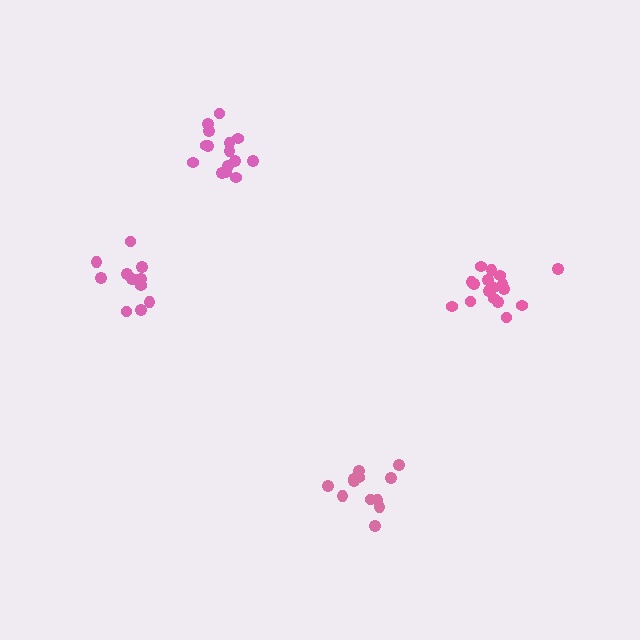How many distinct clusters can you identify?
There are 4 distinct clusters.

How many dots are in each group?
Group 1: 15 dots, Group 2: 12 dots, Group 3: 17 dots, Group 4: 12 dots (56 total).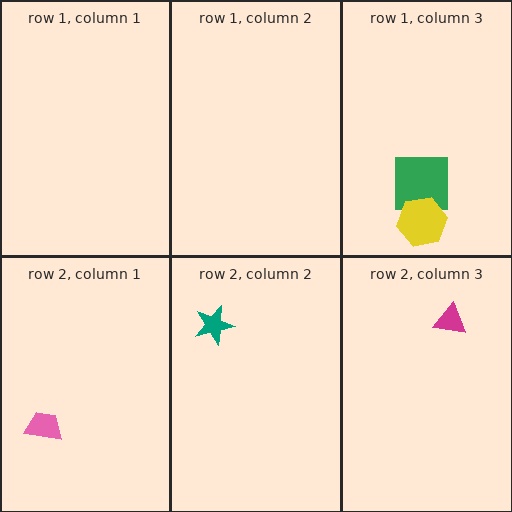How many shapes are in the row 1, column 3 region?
2.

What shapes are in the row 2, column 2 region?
The teal star.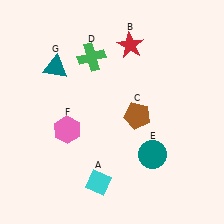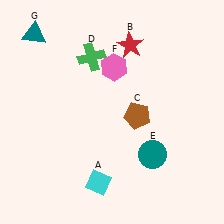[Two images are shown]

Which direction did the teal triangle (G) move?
The teal triangle (G) moved up.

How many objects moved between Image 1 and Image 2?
2 objects moved between the two images.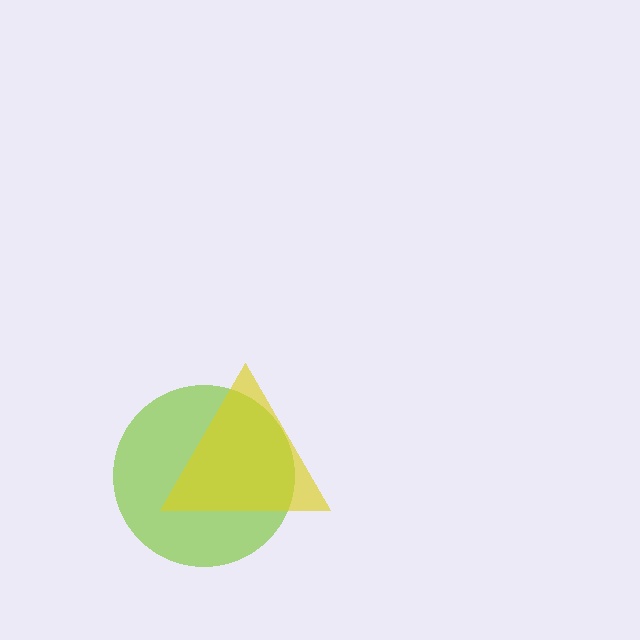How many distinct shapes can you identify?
There are 2 distinct shapes: a lime circle, a yellow triangle.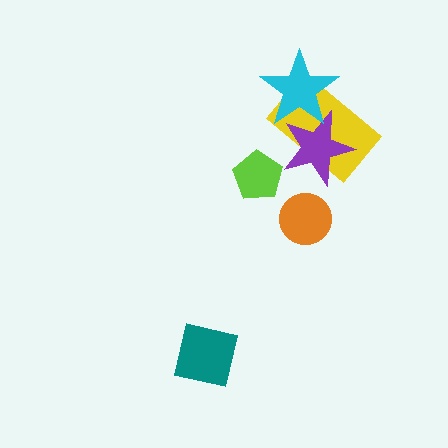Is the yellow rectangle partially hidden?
Yes, it is partially covered by another shape.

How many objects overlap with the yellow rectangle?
2 objects overlap with the yellow rectangle.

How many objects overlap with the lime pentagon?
0 objects overlap with the lime pentagon.